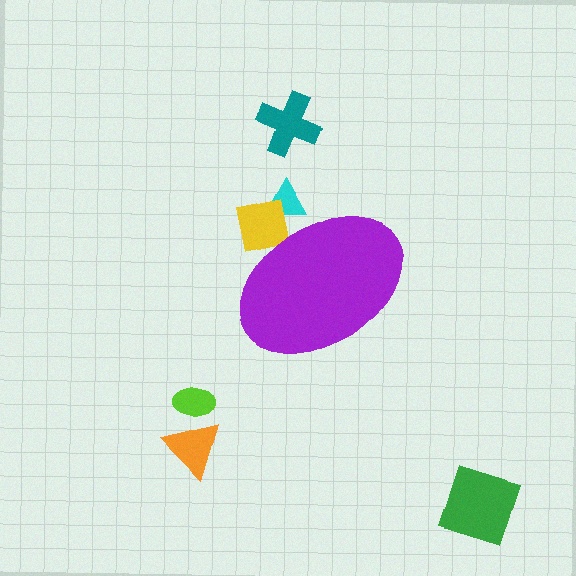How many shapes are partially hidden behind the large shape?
2 shapes are partially hidden.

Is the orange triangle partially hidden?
No, the orange triangle is fully visible.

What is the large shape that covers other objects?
A purple ellipse.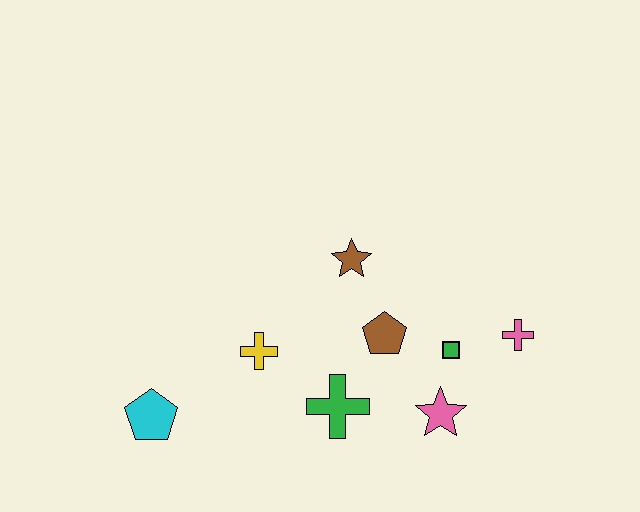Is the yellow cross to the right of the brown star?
No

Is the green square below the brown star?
Yes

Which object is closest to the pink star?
The green square is closest to the pink star.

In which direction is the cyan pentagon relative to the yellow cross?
The cyan pentagon is to the left of the yellow cross.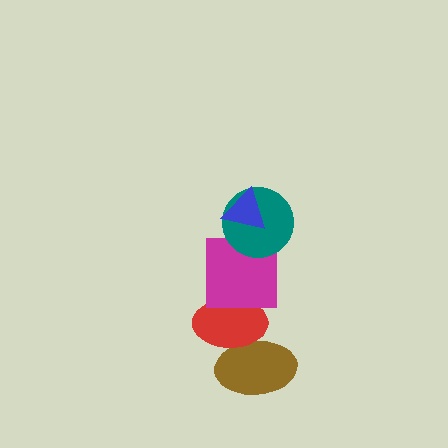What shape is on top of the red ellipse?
The magenta square is on top of the red ellipse.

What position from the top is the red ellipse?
The red ellipse is 4th from the top.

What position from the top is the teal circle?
The teal circle is 2nd from the top.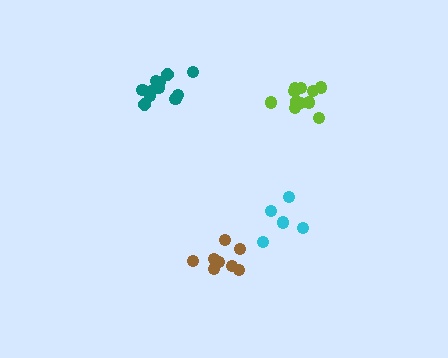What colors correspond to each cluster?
The clusters are colored: lime, brown, cyan, teal.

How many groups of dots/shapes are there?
There are 4 groups.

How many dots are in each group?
Group 1: 11 dots, Group 2: 8 dots, Group 3: 5 dots, Group 4: 11 dots (35 total).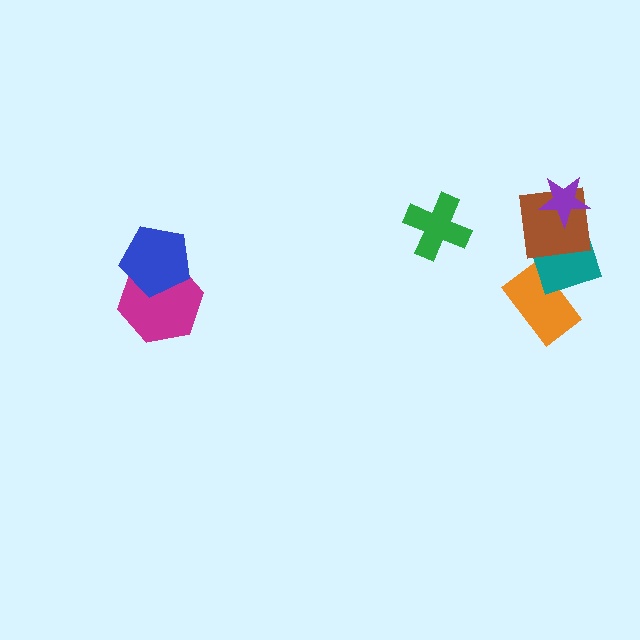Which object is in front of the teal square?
The brown square is in front of the teal square.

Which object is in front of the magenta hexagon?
The blue pentagon is in front of the magenta hexagon.